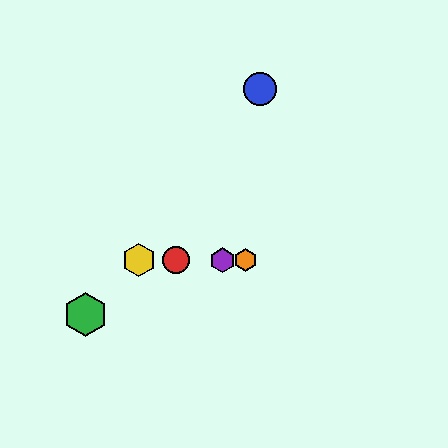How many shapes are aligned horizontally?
4 shapes (the red circle, the yellow hexagon, the purple hexagon, the orange hexagon) are aligned horizontally.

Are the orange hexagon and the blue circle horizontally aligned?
No, the orange hexagon is at y≈260 and the blue circle is at y≈89.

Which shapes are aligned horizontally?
The red circle, the yellow hexagon, the purple hexagon, the orange hexagon are aligned horizontally.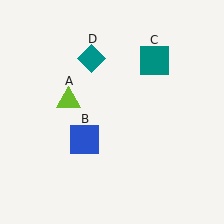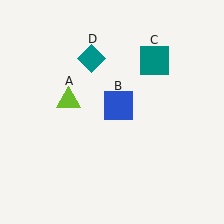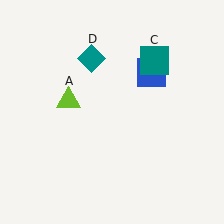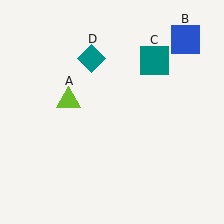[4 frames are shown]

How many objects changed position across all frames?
1 object changed position: blue square (object B).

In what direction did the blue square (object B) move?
The blue square (object B) moved up and to the right.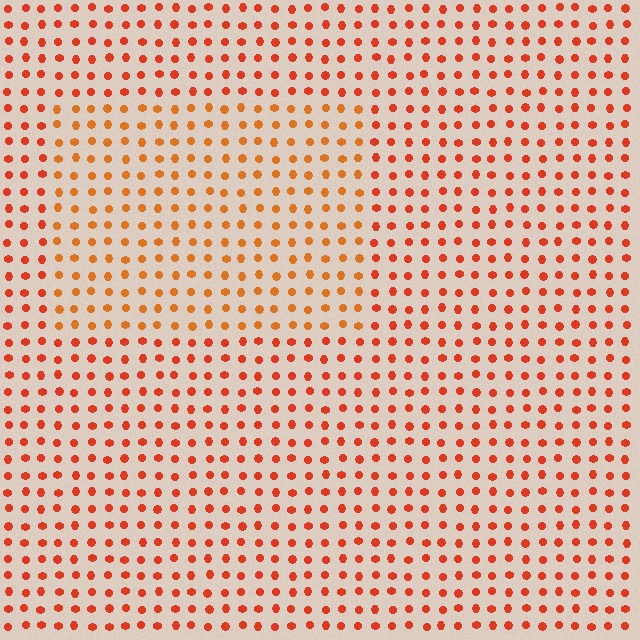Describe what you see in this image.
The image is filled with small red elements in a uniform arrangement. A rectangle-shaped region is visible where the elements are tinted to a slightly different hue, forming a subtle color boundary.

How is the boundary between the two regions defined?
The boundary is defined purely by a slight shift in hue (about 19 degrees). Spacing, size, and orientation are identical on both sides.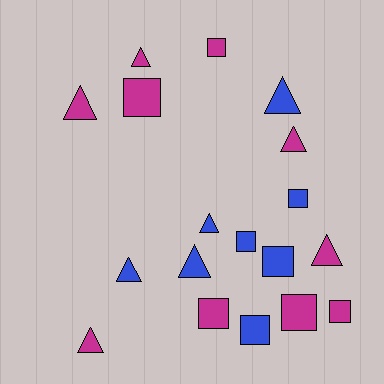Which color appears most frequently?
Magenta, with 10 objects.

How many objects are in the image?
There are 18 objects.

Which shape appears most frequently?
Square, with 9 objects.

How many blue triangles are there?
There are 4 blue triangles.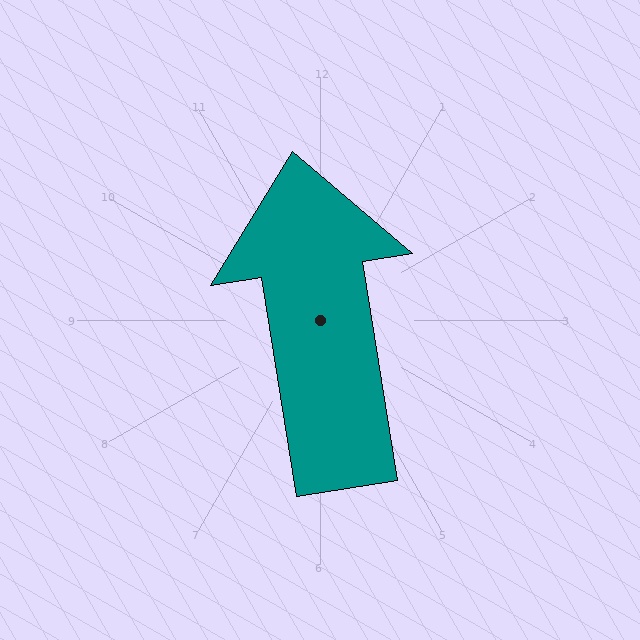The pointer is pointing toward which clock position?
Roughly 12 o'clock.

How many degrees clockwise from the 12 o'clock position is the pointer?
Approximately 351 degrees.